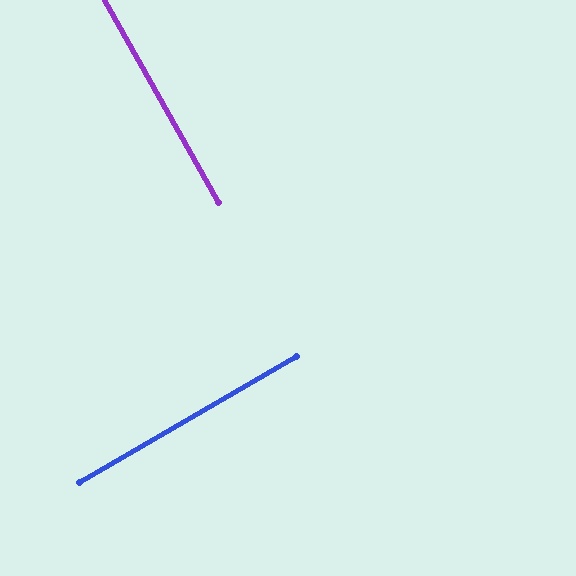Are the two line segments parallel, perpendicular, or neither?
Perpendicular — they meet at approximately 89°.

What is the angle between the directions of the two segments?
Approximately 89 degrees.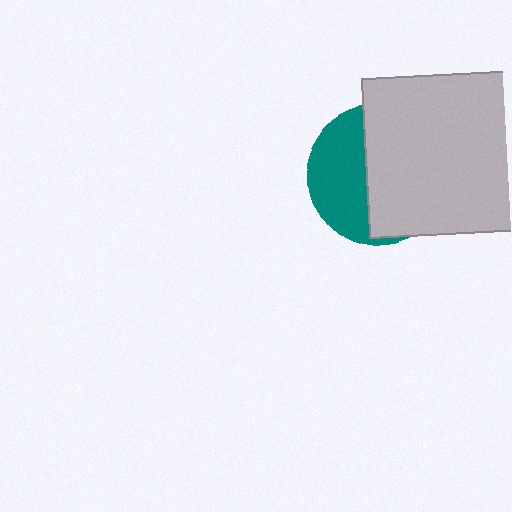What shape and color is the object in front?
The object in front is a light gray rectangle.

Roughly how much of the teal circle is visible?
A small part of it is visible (roughly 40%).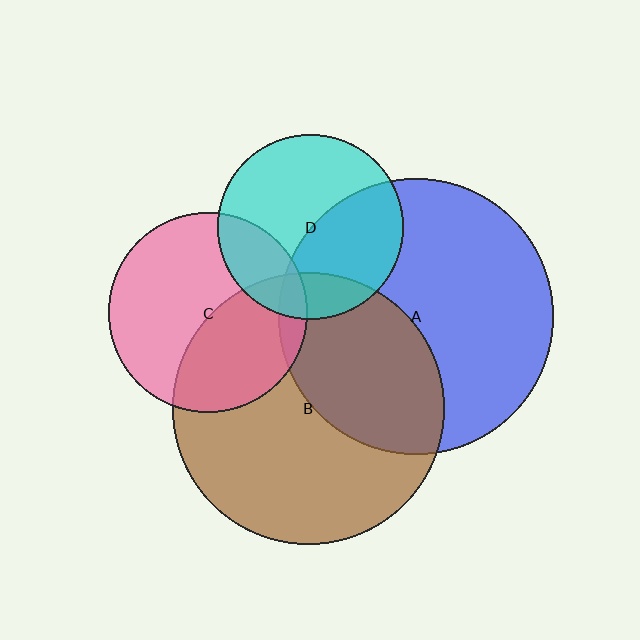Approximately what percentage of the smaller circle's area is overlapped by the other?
Approximately 5%.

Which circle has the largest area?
Circle A (blue).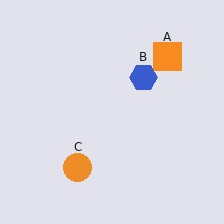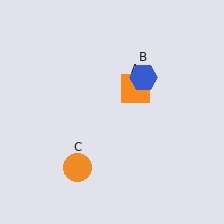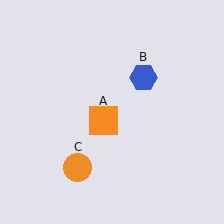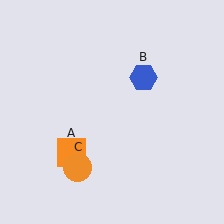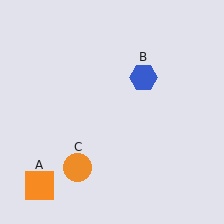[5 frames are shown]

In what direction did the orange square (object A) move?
The orange square (object A) moved down and to the left.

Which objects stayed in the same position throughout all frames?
Blue hexagon (object B) and orange circle (object C) remained stationary.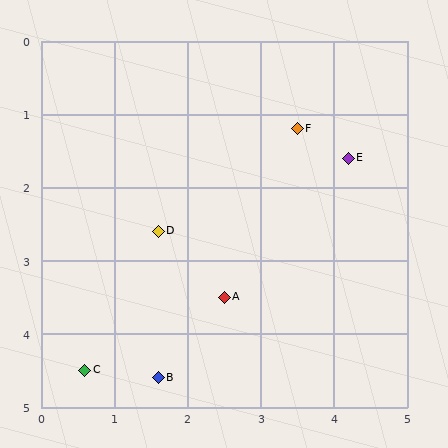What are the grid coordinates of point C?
Point C is at approximately (0.6, 4.5).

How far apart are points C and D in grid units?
Points C and D are about 2.1 grid units apart.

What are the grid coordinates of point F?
Point F is at approximately (3.5, 1.2).